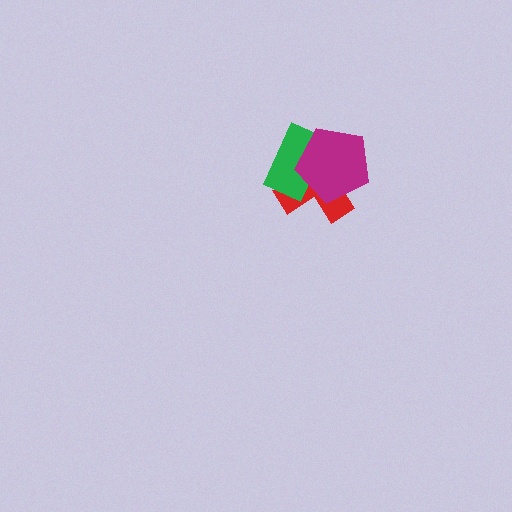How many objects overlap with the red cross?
2 objects overlap with the red cross.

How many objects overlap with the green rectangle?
2 objects overlap with the green rectangle.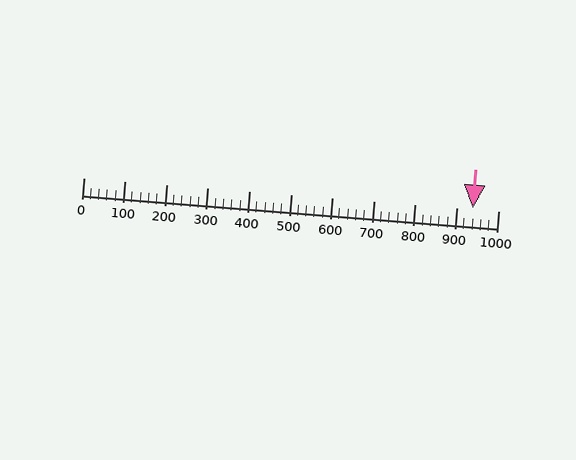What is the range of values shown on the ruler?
The ruler shows values from 0 to 1000.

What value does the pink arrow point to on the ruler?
The pink arrow points to approximately 938.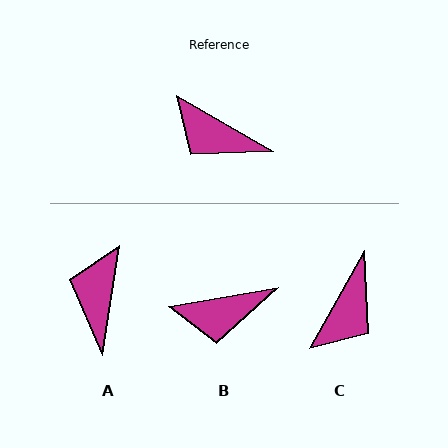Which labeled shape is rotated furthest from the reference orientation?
C, about 90 degrees away.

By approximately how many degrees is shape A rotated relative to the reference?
Approximately 69 degrees clockwise.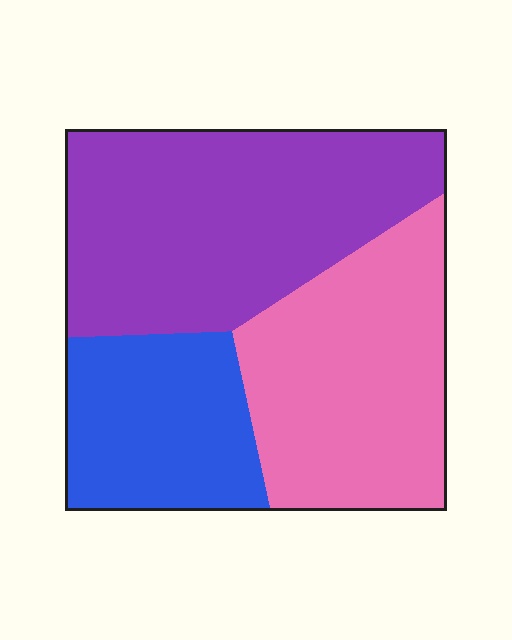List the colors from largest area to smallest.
From largest to smallest: purple, pink, blue.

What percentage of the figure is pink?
Pink covers about 35% of the figure.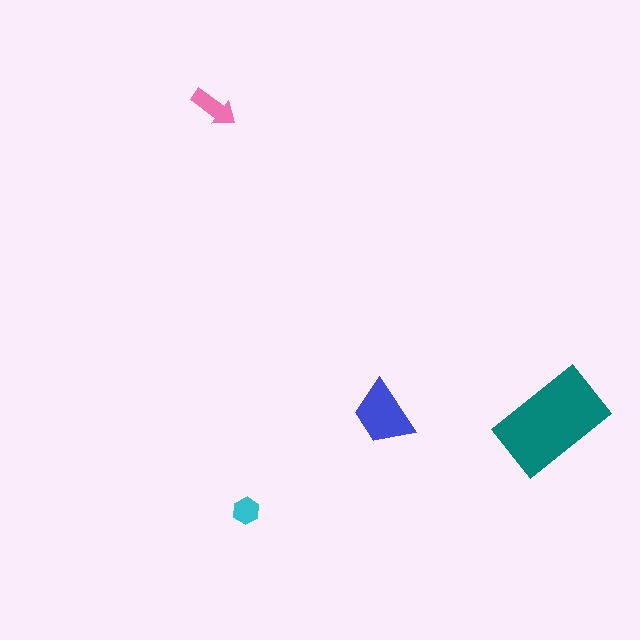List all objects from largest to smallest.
The teal rectangle, the blue trapezoid, the pink arrow, the cyan hexagon.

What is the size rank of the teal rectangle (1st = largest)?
1st.